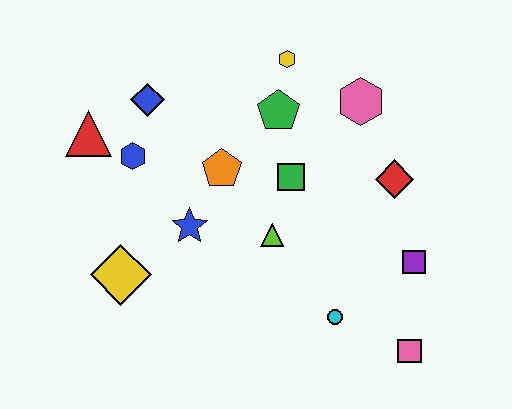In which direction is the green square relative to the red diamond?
The green square is to the left of the red diamond.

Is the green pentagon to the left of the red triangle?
No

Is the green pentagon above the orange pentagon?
Yes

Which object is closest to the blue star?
The orange pentagon is closest to the blue star.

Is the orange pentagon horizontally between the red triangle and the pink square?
Yes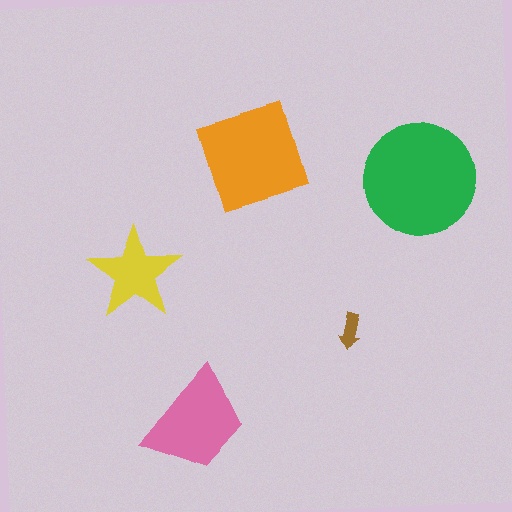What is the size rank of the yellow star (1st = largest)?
4th.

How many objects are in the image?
There are 5 objects in the image.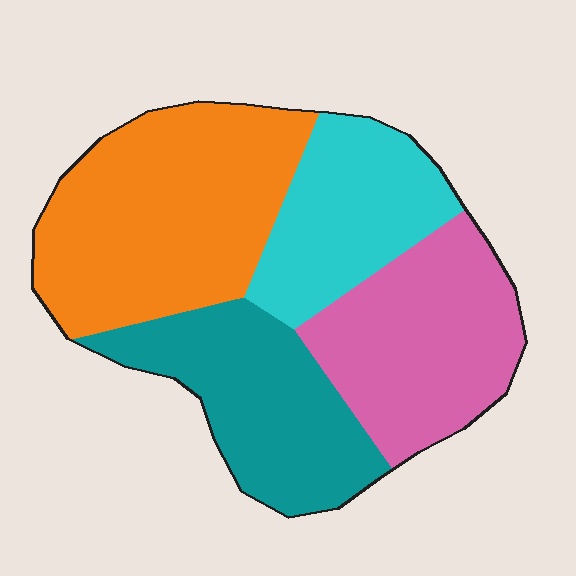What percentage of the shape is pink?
Pink takes up about one quarter (1/4) of the shape.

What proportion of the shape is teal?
Teal covers 23% of the shape.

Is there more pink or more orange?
Orange.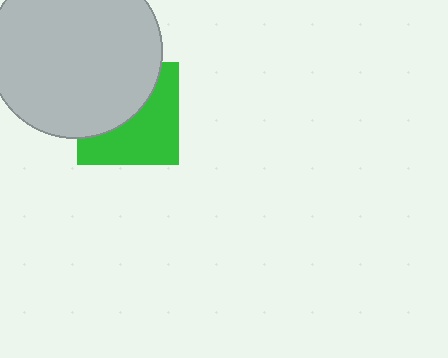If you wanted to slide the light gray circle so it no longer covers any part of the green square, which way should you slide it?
Slide it toward the upper-left — that is the most direct way to separate the two shapes.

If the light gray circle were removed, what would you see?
You would see the complete green square.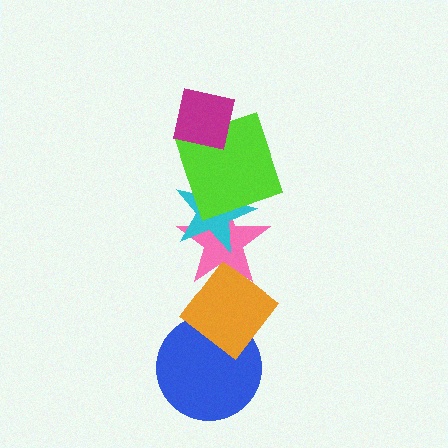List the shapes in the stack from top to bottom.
From top to bottom: the magenta square, the lime square, the cyan star, the pink star, the orange diamond, the blue circle.